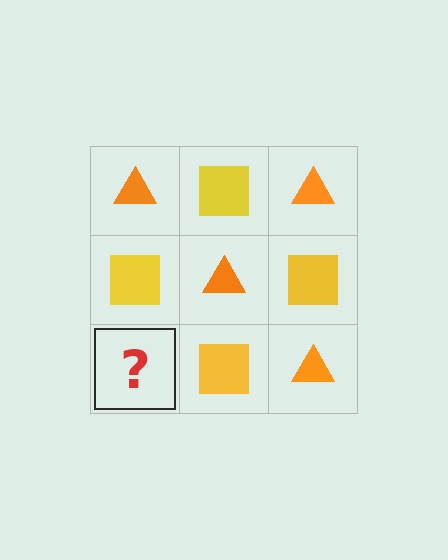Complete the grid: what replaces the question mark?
The question mark should be replaced with an orange triangle.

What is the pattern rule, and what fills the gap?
The rule is that it alternates orange triangle and yellow square in a checkerboard pattern. The gap should be filled with an orange triangle.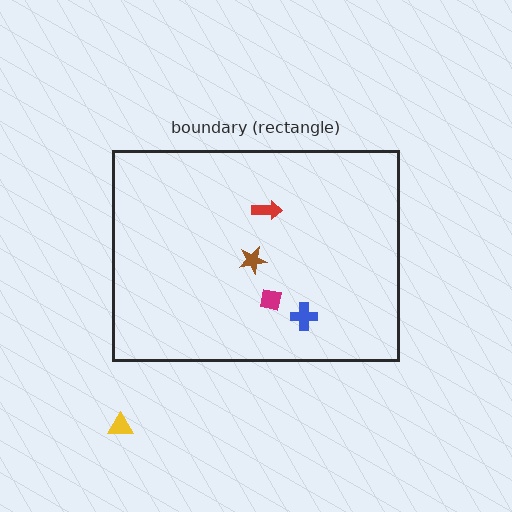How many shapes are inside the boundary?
4 inside, 1 outside.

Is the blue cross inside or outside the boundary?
Inside.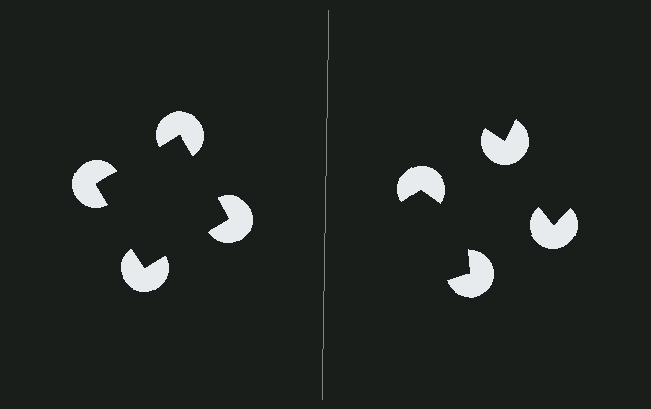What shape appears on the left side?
An illusory square.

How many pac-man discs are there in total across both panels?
8 — 4 on each side.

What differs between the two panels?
The pac-man discs are positioned identically on both sides; only the wedge orientations differ. On the left they align to a square; on the right they are misaligned.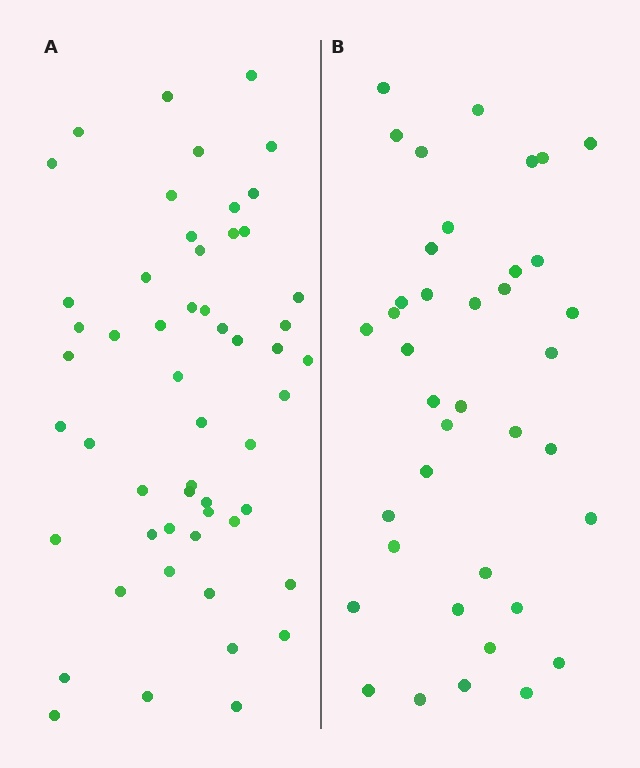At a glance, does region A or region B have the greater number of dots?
Region A (the left region) has more dots.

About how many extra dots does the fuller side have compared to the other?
Region A has approximately 15 more dots than region B.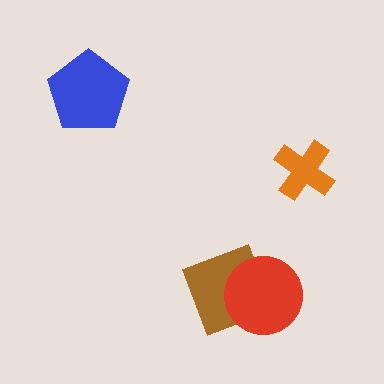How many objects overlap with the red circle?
1 object overlaps with the red circle.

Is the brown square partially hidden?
Yes, it is partially covered by another shape.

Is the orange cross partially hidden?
No, no other shape covers it.